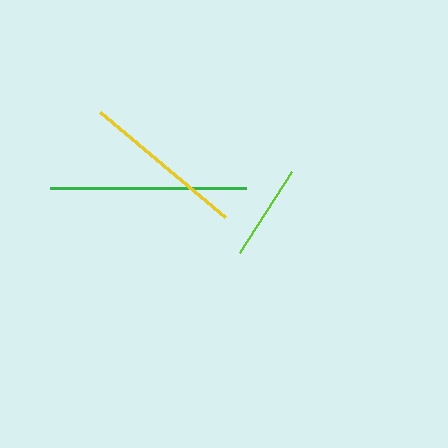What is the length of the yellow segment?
The yellow segment is approximately 164 pixels long.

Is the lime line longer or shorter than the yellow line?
The yellow line is longer than the lime line.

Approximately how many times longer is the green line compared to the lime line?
The green line is approximately 2.0 times the length of the lime line.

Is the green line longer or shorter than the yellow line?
The green line is longer than the yellow line.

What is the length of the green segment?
The green segment is approximately 196 pixels long.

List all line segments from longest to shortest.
From longest to shortest: green, yellow, lime.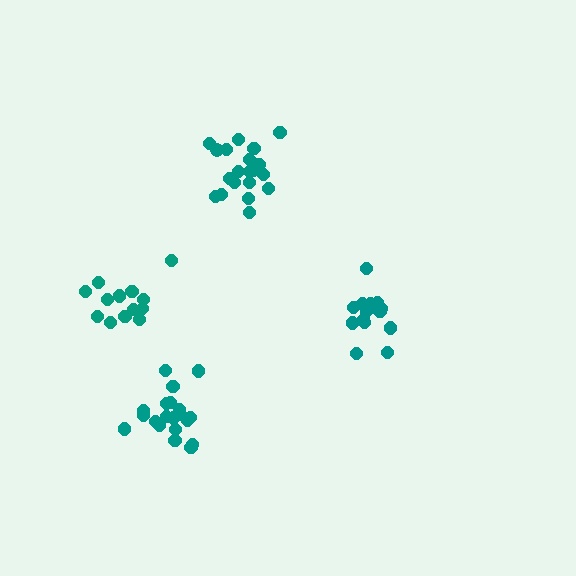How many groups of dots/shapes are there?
There are 4 groups.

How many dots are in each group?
Group 1: 15 dots, Group 2: 20 dots, Group 3: 20 dots, Group 4: 14 dots (69 total).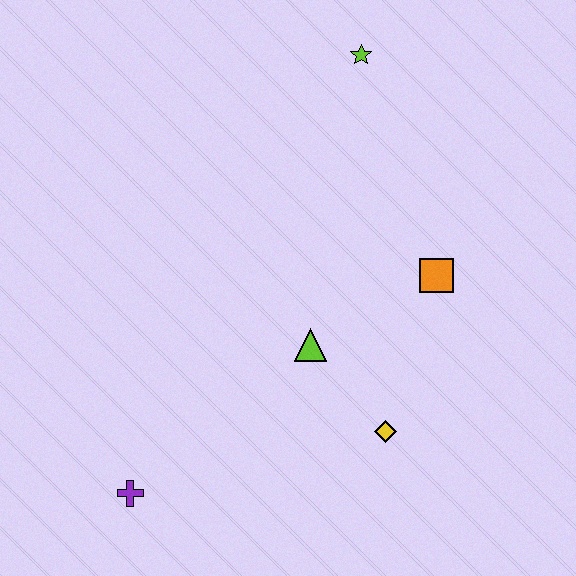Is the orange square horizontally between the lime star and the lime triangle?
No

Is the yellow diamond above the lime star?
No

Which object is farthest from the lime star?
The purple cross is farthest from the lime star.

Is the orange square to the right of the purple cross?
Yes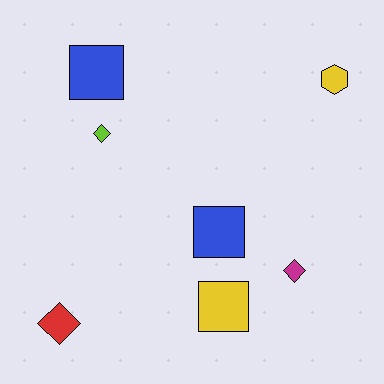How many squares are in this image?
There are 3 squares.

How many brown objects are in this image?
There are no brown objects.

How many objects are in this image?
There are 7 objects.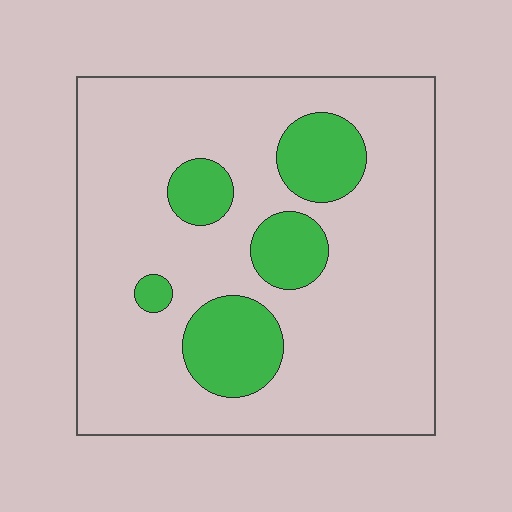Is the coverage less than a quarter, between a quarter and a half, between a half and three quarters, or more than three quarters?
Less than a quarter.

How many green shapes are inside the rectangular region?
5.